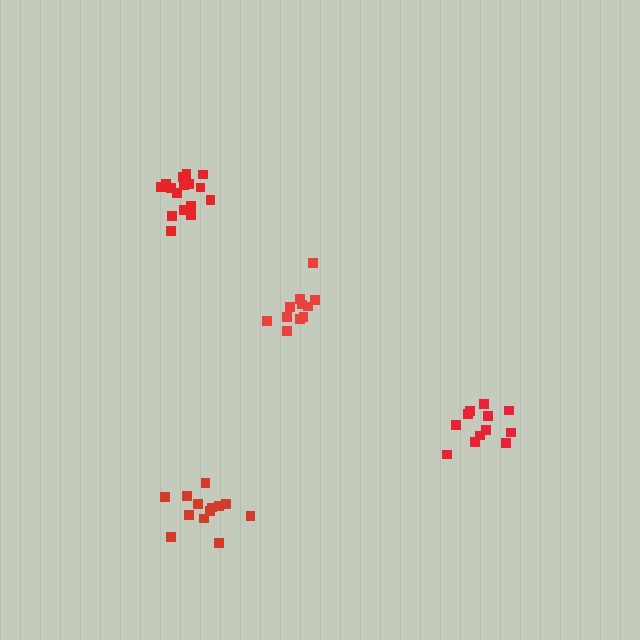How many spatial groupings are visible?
There are 4 spatial groupings.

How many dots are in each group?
Group 1: 13 dots, Group 2: 12 dots, Group 3: 11 dots, Group 4: 16 dots (52 total).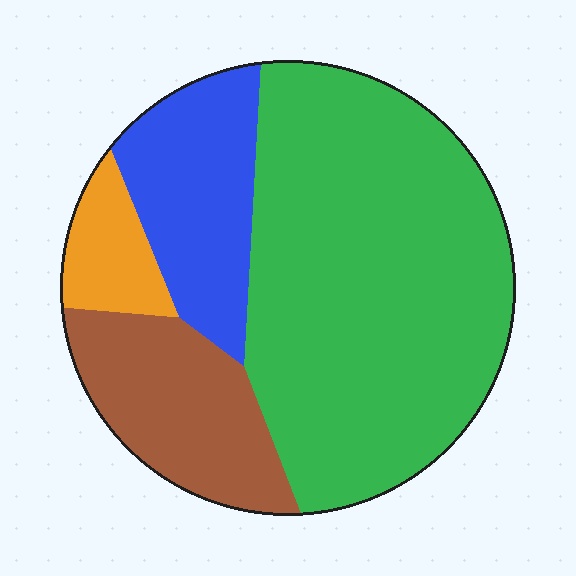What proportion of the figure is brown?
Brown takes up about one sixth (1/6) of the figure.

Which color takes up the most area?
Green, at roughly 60%.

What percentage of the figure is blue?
Blue takes up about one sixth (1/6) of the figure.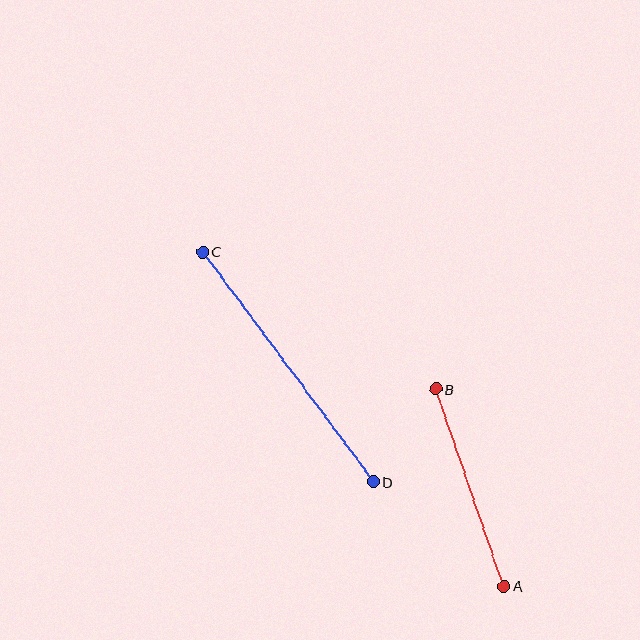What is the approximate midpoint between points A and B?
The midpoint is at approximately (470, 488) pixels.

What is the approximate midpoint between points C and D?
The midpoint is at approximately (288, 367) pixels.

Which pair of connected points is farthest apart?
Points C and D are farthest apart.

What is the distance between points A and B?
The distance is approximately 209 pixels.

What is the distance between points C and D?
The distance is approximately 286 pixels.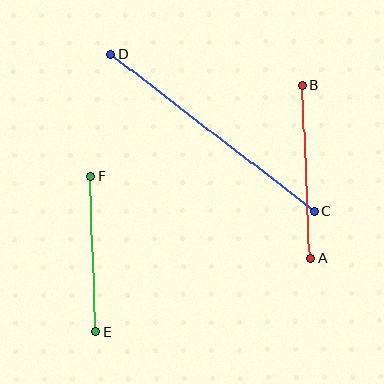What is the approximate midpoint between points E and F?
The midpoint is at approximately (93, 254) pixels.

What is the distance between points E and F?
The distance is approximately 156 pixels.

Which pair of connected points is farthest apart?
Points C and D are farthest apart.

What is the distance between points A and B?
The distance is approximately 173 pixels.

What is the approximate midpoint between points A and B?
The midpoint is at approximately (306, 172) pixels.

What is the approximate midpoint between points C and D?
The midpoint is at approximately (213, 133) pixels.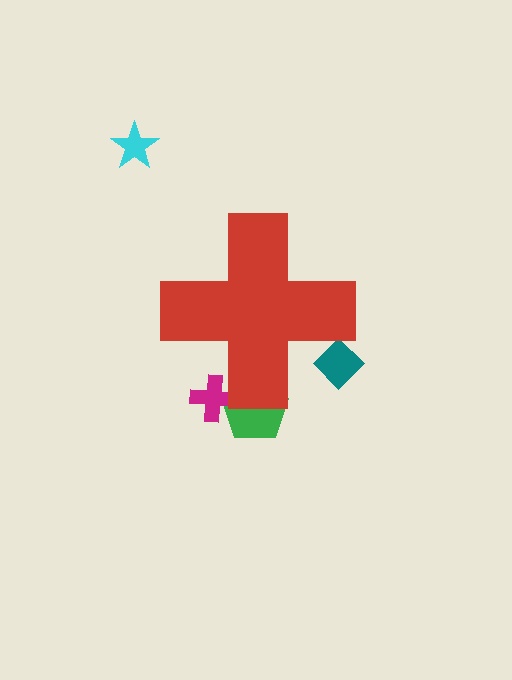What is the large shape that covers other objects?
A red cross.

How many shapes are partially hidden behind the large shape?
3 shapes are partially hidden.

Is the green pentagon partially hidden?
Yes, the green pentagon is partially hidden behind the red cross.